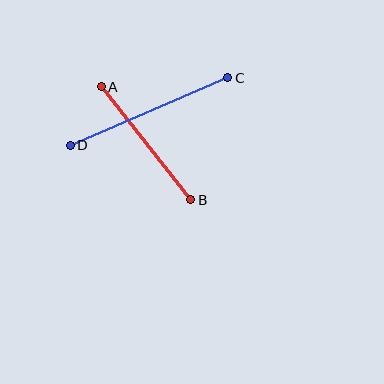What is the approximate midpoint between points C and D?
The midpoint is at approximately (149, 112) pixels.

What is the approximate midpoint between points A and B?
The midpoint is at approximately (146, 143) pixels.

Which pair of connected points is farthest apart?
Points C and D are farthest apart.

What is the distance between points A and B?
The distance is approximately 144 pixels.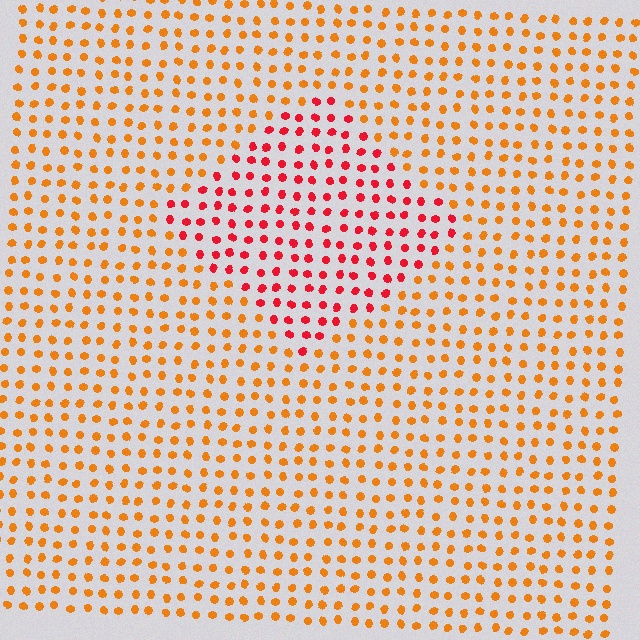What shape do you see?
I see a diamond.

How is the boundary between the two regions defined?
The boundary is defined purely by a slight shift in hue (about 38 degrees). Spacing, size, and orientation are identical on both sides.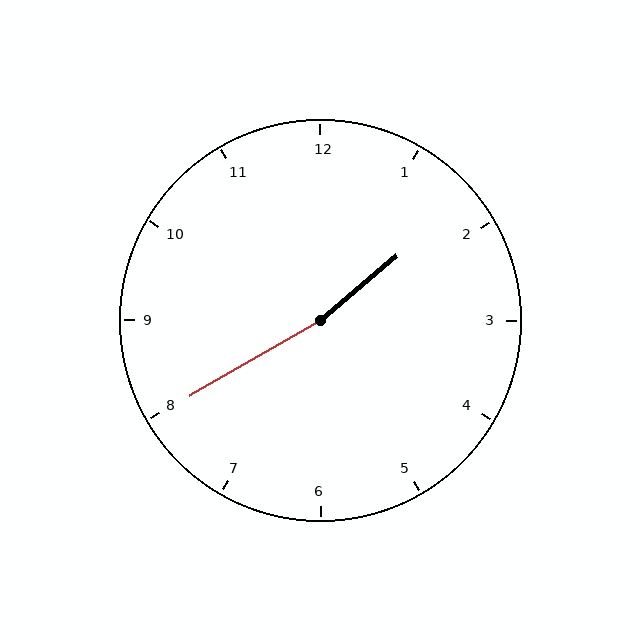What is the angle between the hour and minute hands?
Approximately 170 degrees.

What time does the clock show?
1:40.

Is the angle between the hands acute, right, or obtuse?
It is obtuse.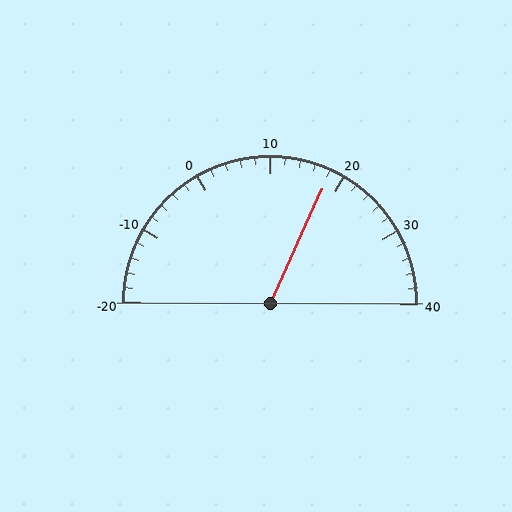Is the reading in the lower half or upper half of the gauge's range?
The reading is in the upper half of the range (-20 to 40).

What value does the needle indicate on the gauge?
The needle indicates approximately 18.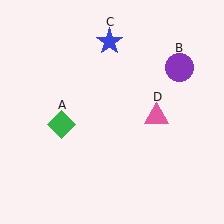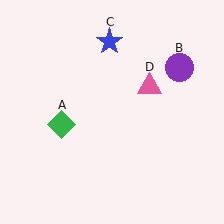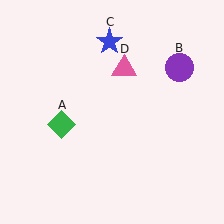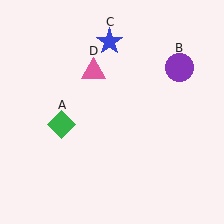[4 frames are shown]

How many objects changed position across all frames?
1 object changed position: pink triangle (object D).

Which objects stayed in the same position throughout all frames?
Green diamond (object A) and purple circle (object B) and blue star (object C) remained stationary.